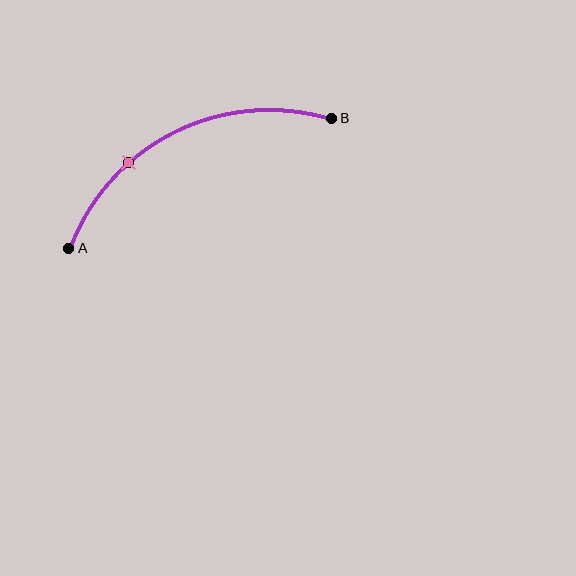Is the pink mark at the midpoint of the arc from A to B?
No. The pink mark lies on the arc but is closer to endpoint A. The arc midpoint would be at the point on the curve equidistant along the arc from both A and B.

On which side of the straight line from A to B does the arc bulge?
The arc bulges above the straight line connecting A and B.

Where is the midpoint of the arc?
The arc midpoint is the point on the curve farthest from the straight line joining A and B. It sits above that line.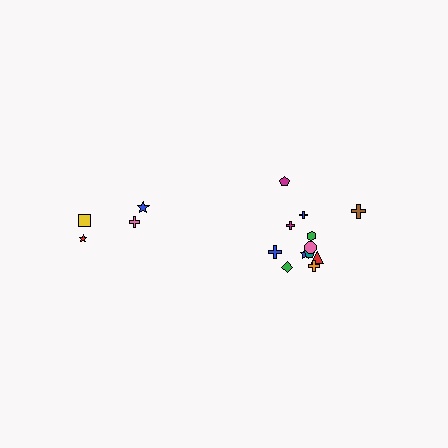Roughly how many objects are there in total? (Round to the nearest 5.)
Roughly 15 objects in total.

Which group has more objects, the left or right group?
The right group.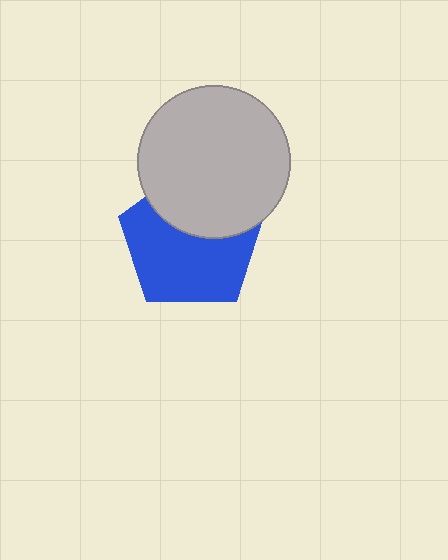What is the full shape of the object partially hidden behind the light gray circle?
The partially hidden object is a blue pentagon.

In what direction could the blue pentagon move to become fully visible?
The blue pentagon could move down. That would shift it out from behind the light gray circle entirely.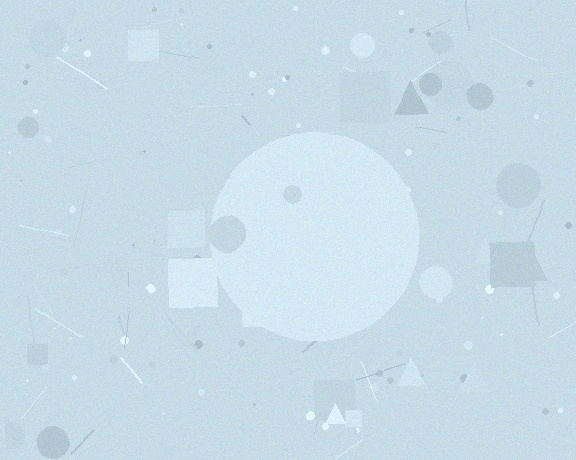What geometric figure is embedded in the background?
A circle is embedded in the background.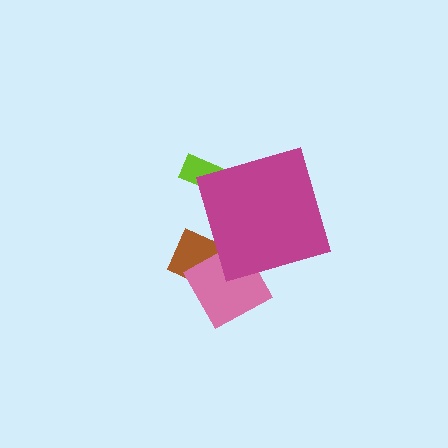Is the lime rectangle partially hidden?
Yes, the lime rectangle is partially hidden behind the magenta diamond.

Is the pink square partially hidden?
Yes, the pink square is partially hidden behind the magenta diamond.